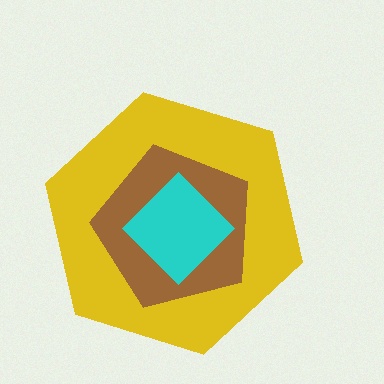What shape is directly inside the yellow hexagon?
The brown pentagon.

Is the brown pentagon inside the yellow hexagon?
Yes.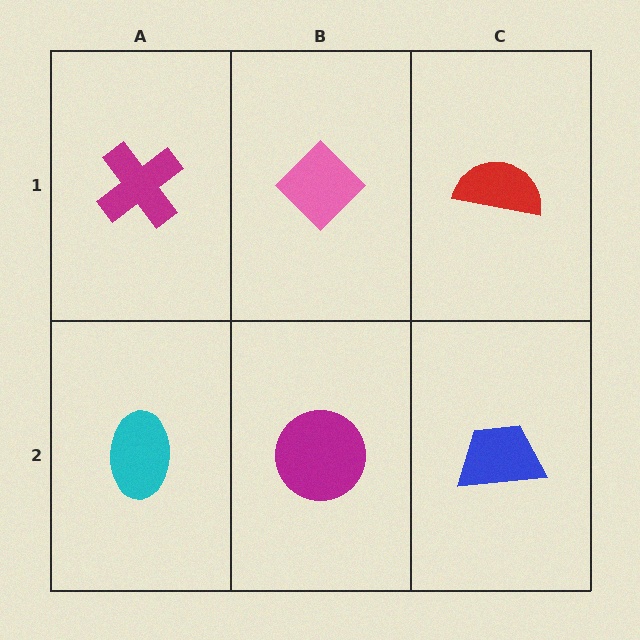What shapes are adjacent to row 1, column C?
A blue trapezoid (row 2, column C), a pink diamond (row 1, column B).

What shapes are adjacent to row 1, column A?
A cyan ellipse (row 2, column A), a pink diamond (row 1, column B).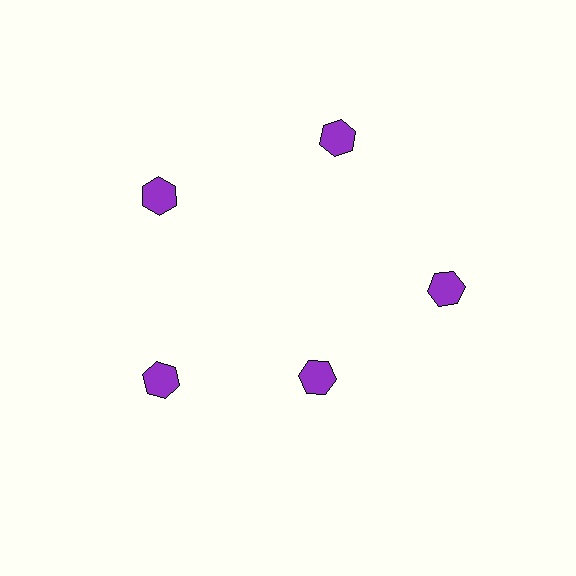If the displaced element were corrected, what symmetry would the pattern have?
It would have 5-fold rotational symmetry — the pattern would map onto itself every 72 degrees.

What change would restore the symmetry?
The symmetry would be restored by moving it outward, back onto the ring so that all 5 hexagons sit at equal angles and equal distance from the center.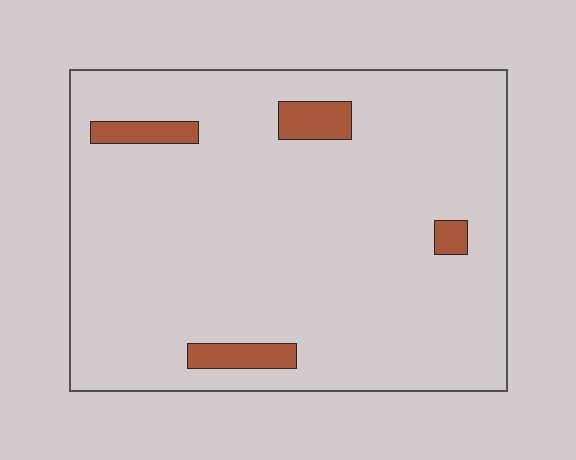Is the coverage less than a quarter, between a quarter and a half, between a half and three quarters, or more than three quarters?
Less than a quarter.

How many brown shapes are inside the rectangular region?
4.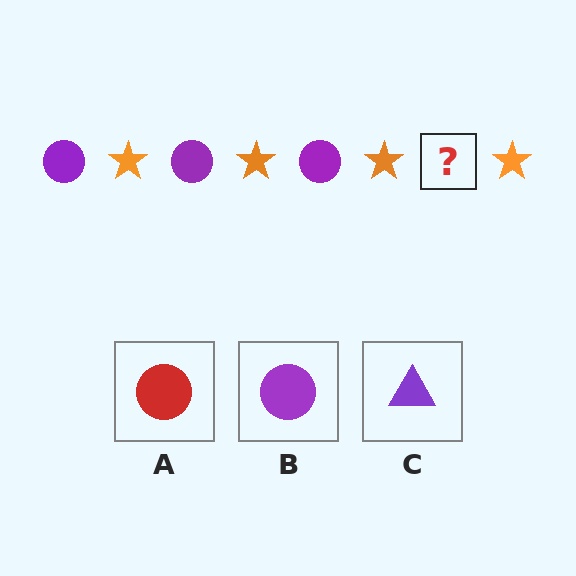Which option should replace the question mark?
Option B.